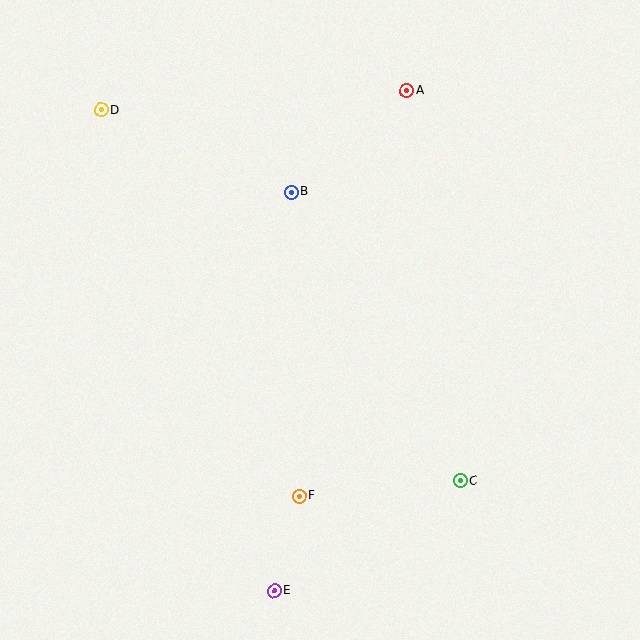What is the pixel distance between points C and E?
The distance between C and E is 216 pixels.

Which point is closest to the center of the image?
Point B at (292, 192) is closest to the center.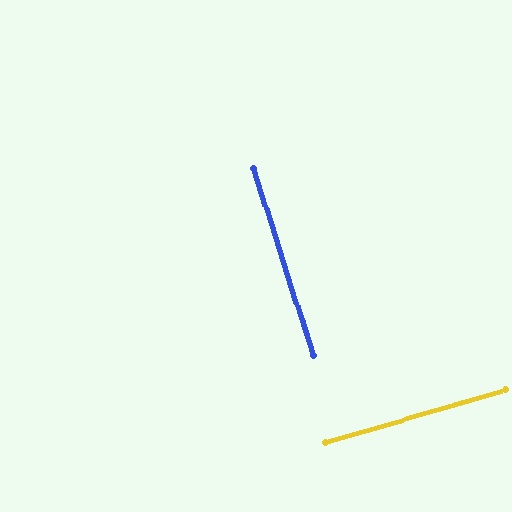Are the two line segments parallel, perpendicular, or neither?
Perpendicular — they meet at approximately 88°.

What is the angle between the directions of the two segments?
Approximately 88 degrees.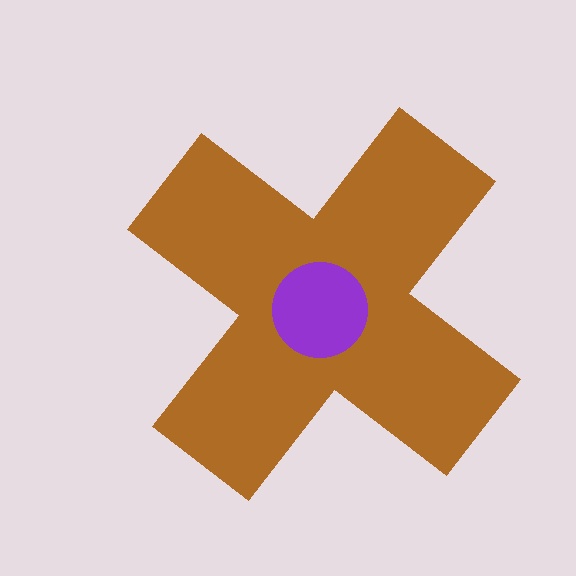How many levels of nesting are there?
2.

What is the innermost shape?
The purple circle.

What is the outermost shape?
The brown cross.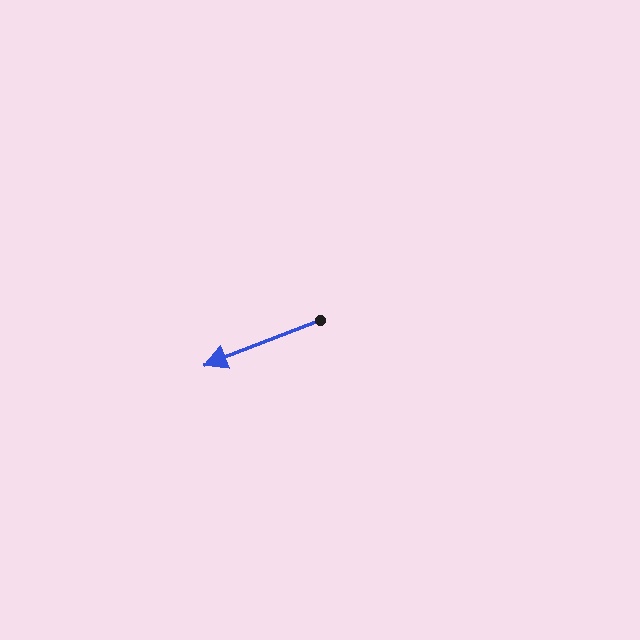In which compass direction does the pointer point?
West.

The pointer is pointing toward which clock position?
Roughly 8 o'clock.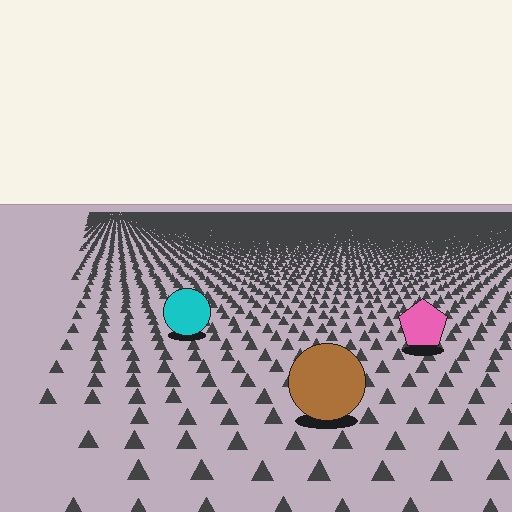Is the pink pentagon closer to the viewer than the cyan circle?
Yes. The pink pentagon is closer — you can tell from the texture gradient: the ground texture is coarser near it.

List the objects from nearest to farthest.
From nearest to farthest: the brown circle, the pink pentagon, the cyan circle.